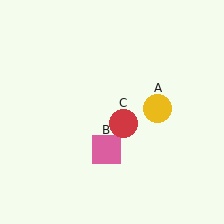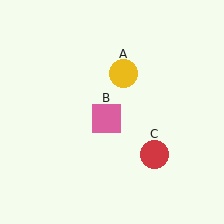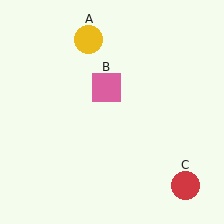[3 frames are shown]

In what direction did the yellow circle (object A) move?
The yellow circle (object A) moved up and to the left.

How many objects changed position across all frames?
3 objects changed position: yellow circle (object A), pink square (object B), red circle (object C).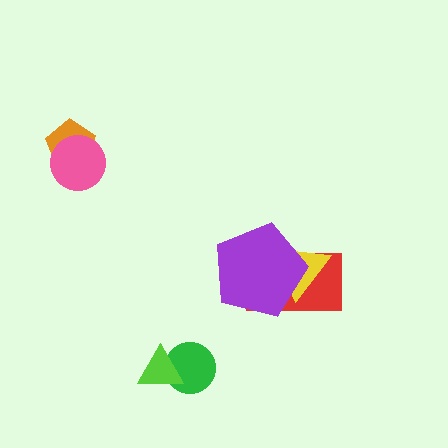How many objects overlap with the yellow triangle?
2 objects overlap with the yellow triangle.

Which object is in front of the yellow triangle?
The purple pentagon is in front of the yellow triangle.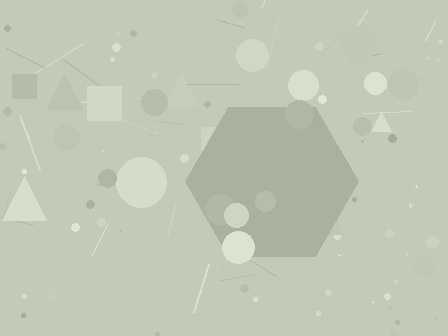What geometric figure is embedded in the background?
A hexagon is embedded in the background.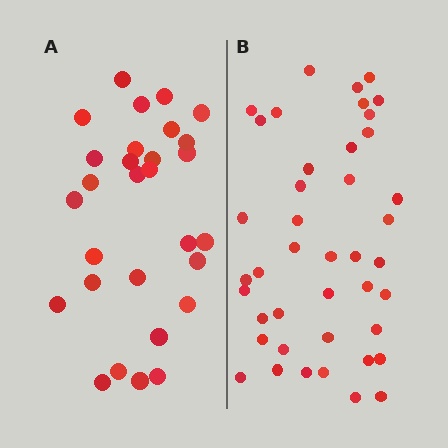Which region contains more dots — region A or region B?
Region B (the right region) has more dots.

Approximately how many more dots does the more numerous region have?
Region B has approximately 15 more dots than region A.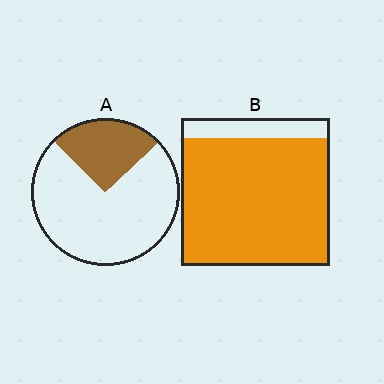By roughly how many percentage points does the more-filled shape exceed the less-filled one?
By roughly 60 percentage points (B over A).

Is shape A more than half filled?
No.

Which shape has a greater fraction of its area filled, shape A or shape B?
Shape B.